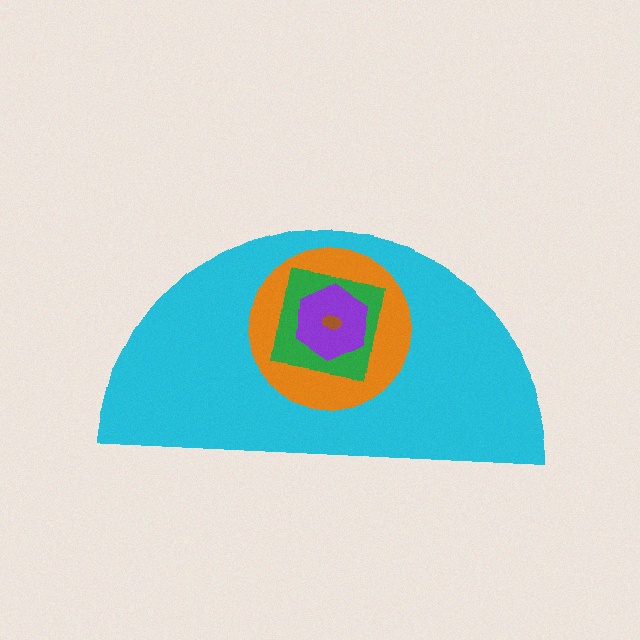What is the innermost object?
The brown ellipse.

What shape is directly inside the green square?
The purple hexagon.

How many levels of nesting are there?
5.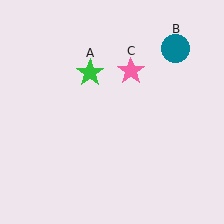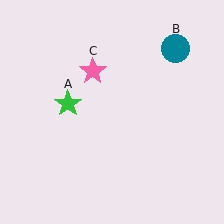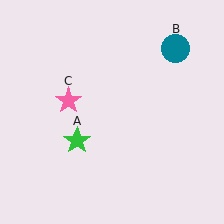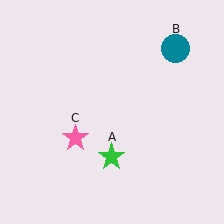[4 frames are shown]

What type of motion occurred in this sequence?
The green star (object A), pink star (object C) rotated counterclockwise around the center of the scene.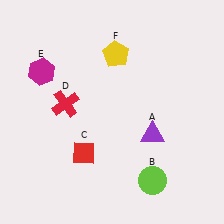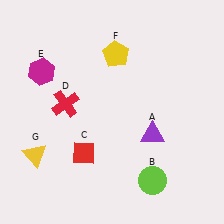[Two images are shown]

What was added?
A yellow triangle (G) was added in Image 2.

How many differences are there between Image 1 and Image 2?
There is 1 difference between the two images.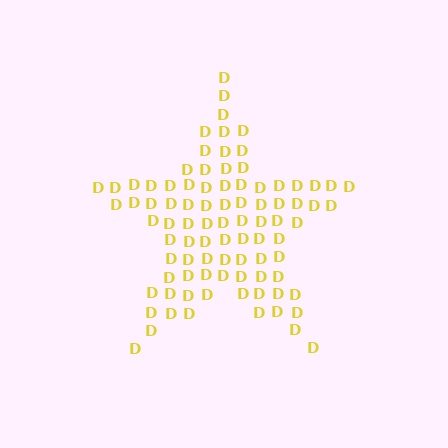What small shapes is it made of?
It is made of small letter D's.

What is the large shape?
The large shape is a star.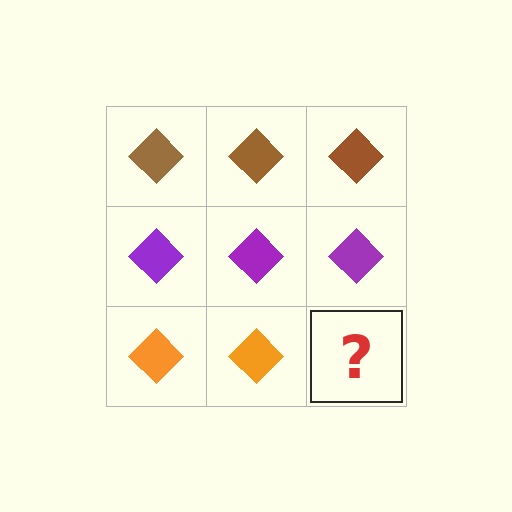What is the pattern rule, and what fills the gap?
The rule is that each row has a consistent color. The gap should be filled with an orange diamond.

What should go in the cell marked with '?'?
The missing cell should contain an orange diamond.